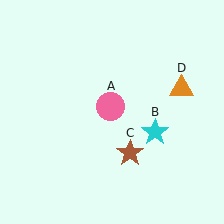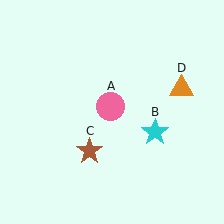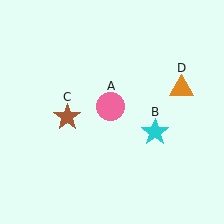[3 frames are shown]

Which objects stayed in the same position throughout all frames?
Pink circle (object A) and cyan star (object B) and orange triangle (object D) remained stationary.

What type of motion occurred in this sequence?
The brown star (object C) rotated clockwise around the center of the scene.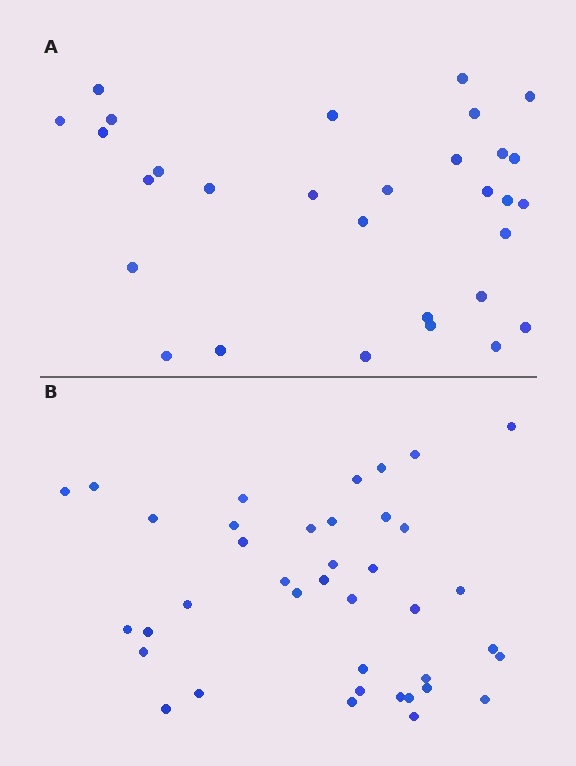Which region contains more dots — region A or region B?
Region B (the bottom region) has more dots.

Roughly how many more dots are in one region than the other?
Region B has roughly 8 or so more dots than region A.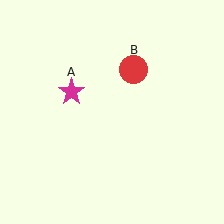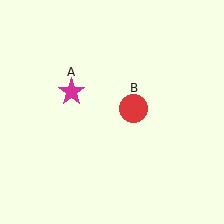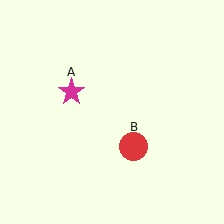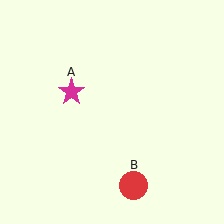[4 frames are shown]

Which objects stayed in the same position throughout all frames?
Magenta star (object A) remained stationary.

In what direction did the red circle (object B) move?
The red circle (object B) moved down.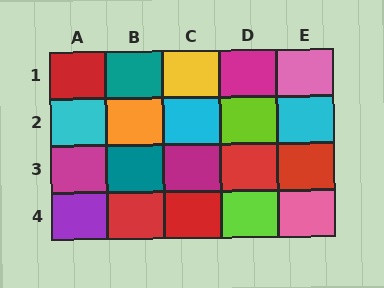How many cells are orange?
1 cell is orange.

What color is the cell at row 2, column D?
Lime.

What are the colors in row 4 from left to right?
Purple, red, red, lime, pink.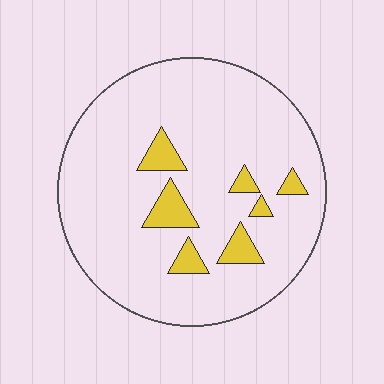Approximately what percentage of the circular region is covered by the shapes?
Approximately 10%.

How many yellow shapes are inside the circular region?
7.